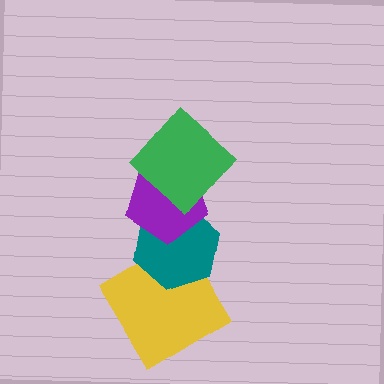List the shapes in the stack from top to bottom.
From top to bottom: the green diamond, the purple pentagon, the teal hexagon, the yellow diamond.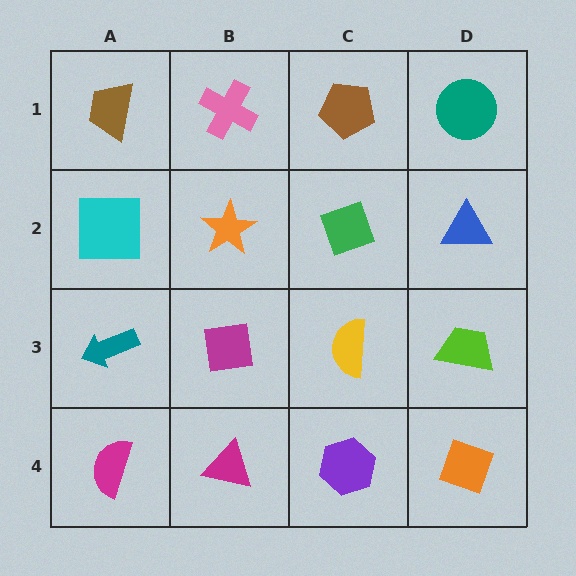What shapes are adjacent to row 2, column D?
A teal circle (row 1, column D), a lime trapezoid (row 3, column D), a green diamond (row 2, column C).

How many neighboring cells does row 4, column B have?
3.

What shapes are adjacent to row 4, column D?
A lime trapezoid (row 3, column D), a purple hexagon (row 4, column C).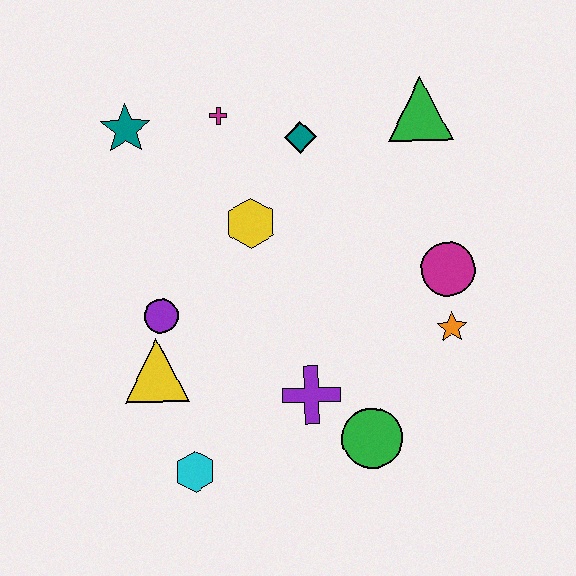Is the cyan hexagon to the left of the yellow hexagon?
Yes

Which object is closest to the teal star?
The magenta cross is closest to the teal star.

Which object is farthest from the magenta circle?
The teal star is farthest from the magenta circle.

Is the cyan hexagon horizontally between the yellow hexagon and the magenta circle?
No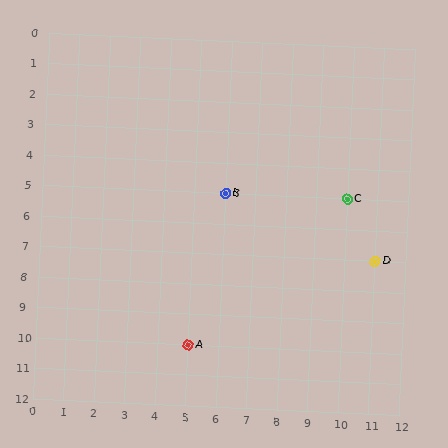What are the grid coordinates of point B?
Point B is at grid coordinates (6, 5).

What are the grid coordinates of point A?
Point A is at grid coordinates (5, 10).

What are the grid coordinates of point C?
Point C is at grid coordinates (10, 5).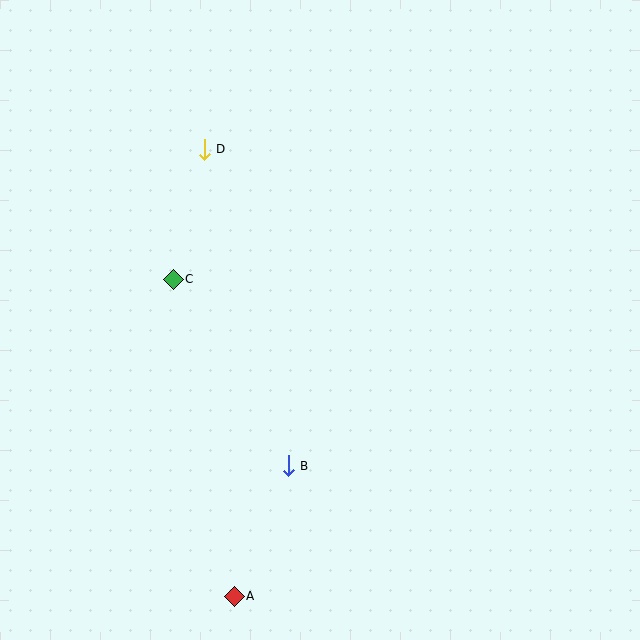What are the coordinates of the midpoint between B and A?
The midpoint between B and A is at (261, 531).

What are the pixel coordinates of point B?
Point B is at (288, 466).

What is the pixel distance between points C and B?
The distance between C and B is 219 pixels.